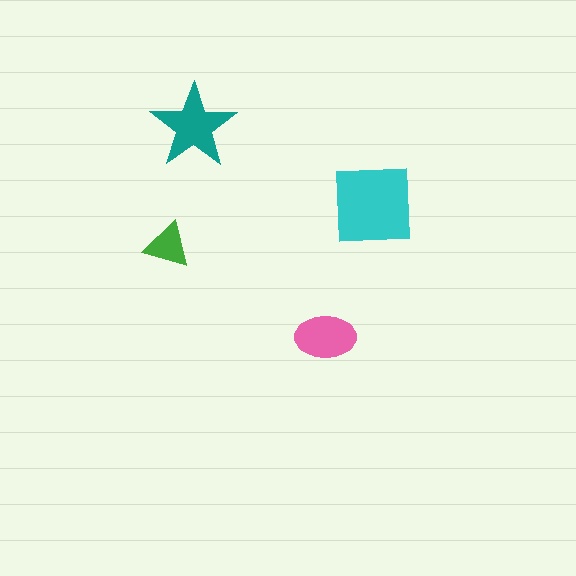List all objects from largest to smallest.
The cyan square, the teal star, the pink ellipse, the green triangle.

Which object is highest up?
The teal star is topmost.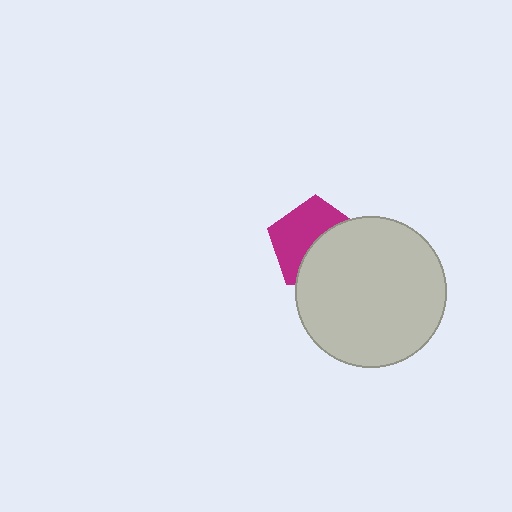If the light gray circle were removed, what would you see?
You would see the complete magenta pentagon.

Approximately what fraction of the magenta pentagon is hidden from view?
Roughly 48% of the magenta pentagon is hidden behind the light gray circle.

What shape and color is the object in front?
The object in front is a light gray circle.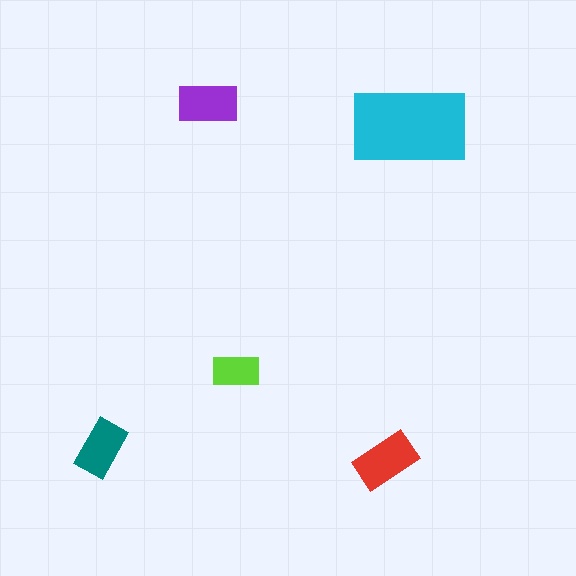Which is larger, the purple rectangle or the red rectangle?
The red one.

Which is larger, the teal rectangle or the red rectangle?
The red one.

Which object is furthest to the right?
The cyan rectangle is rightmost.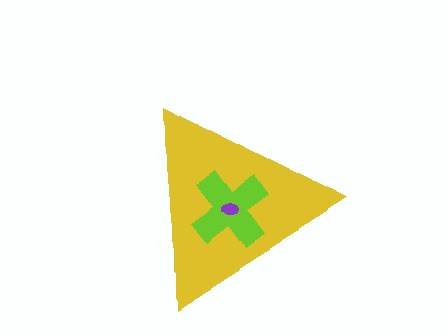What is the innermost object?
The purple ellipse.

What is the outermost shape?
The yellow triangle.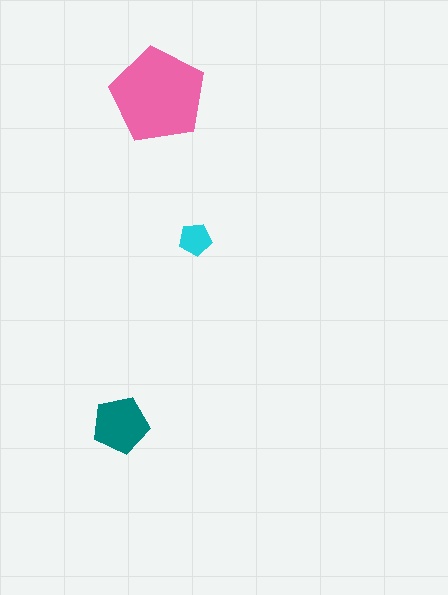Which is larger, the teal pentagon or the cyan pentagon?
The teal one.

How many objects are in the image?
There are 3 objects in the image.